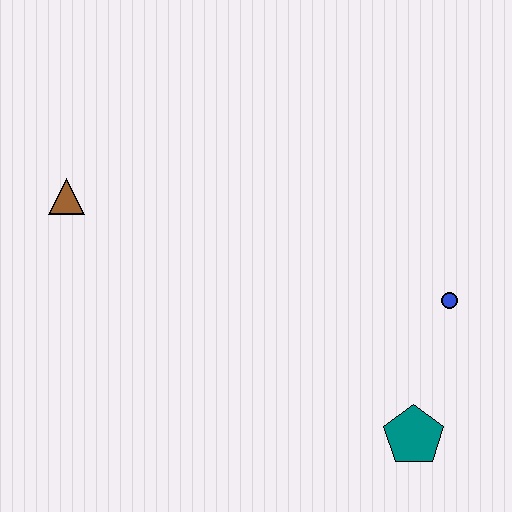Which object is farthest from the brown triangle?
The teal pentagon is farthest from the brown triangle.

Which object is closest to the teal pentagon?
The blue circle is closest to the teal pentagon.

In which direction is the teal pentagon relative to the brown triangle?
The teal pentagon is to the right of the brown triangle.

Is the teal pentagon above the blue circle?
No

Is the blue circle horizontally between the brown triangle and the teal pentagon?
No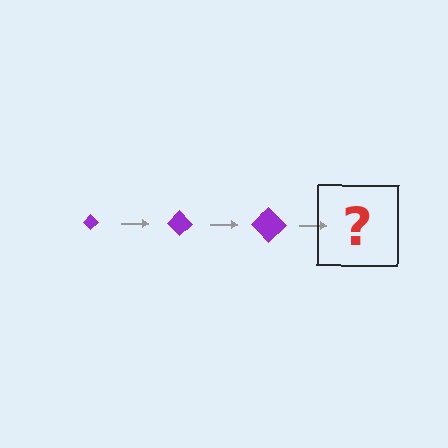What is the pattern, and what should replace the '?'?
The pattern is that the diamond gets progressively larger each step. The '?' should be a purple diamond, larger than the previous one.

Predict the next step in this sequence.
The next step is a purple diamond, larger than the previous one.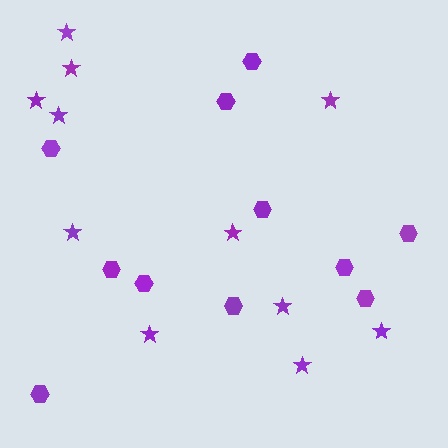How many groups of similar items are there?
There are 2 groups: one group of stars (11) and one group of hexagons (11).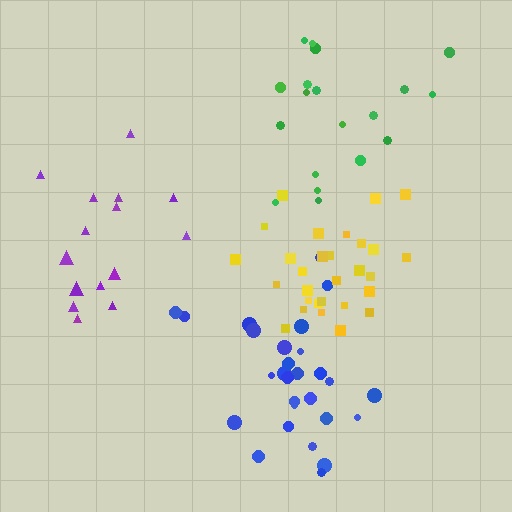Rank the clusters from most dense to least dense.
yellow, blue, green, purple.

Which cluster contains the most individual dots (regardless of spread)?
Blue (29).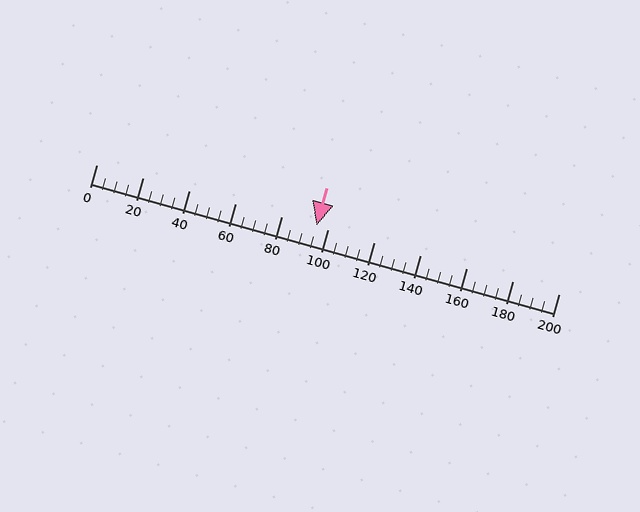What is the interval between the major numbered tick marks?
The major tick marks are spaced 20 units apart.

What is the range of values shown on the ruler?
The ruler shows values from 0 to 200.